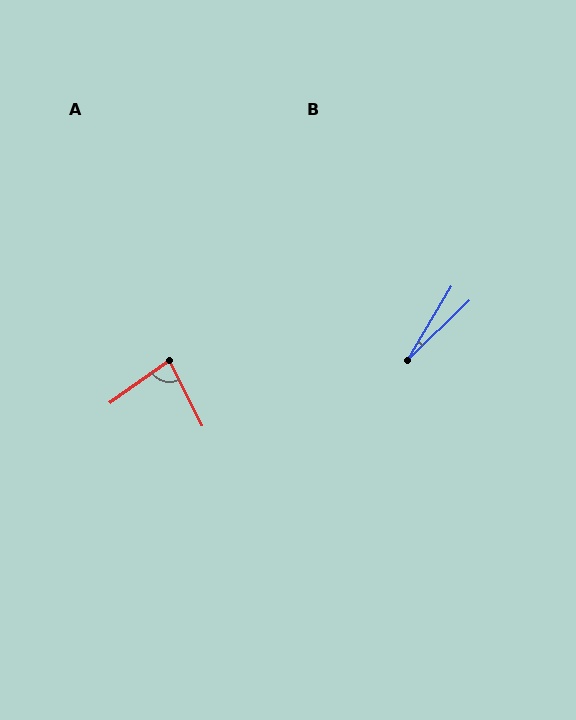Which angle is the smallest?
B, at approximately 15 degrees.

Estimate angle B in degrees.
Approximately 15 degrees.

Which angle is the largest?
A, at approximately 80 degrees.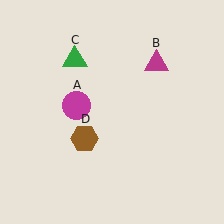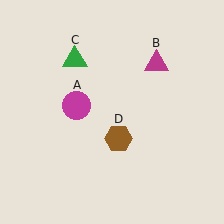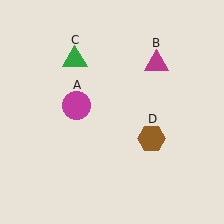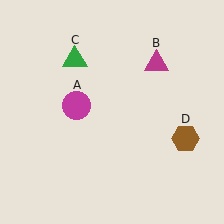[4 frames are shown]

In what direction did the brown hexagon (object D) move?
The brown hexagon (object D) moved right.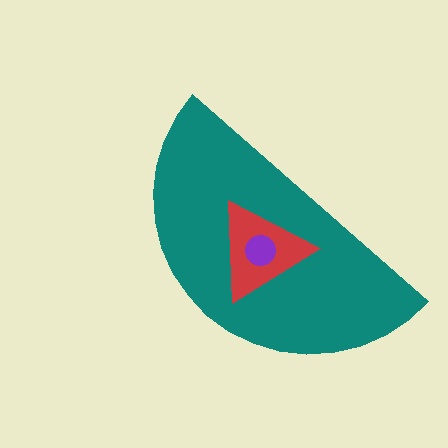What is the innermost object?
The purple circle.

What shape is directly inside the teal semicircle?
The red triangle.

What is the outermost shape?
The teal semicircle.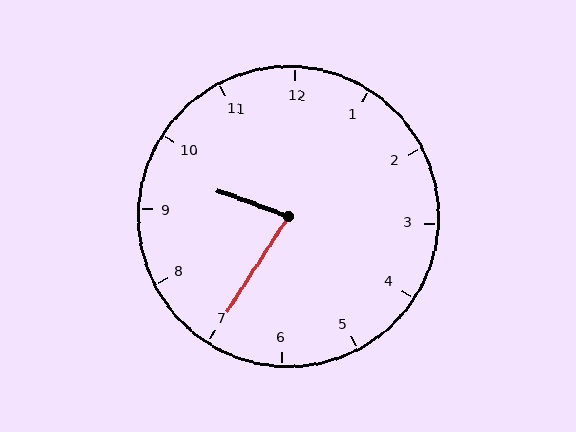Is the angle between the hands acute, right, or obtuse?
It is acute.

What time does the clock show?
9:35.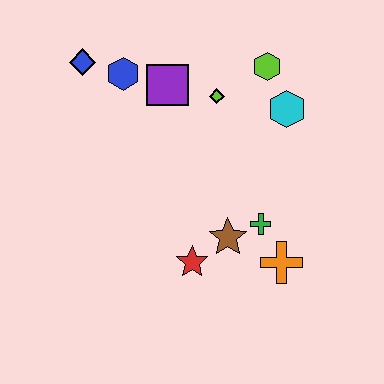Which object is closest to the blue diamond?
The blue hexagon is closest to the blue diamond.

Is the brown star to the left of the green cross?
Yes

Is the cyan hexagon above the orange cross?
Yes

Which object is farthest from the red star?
The blue diamond is farthest from the red star.